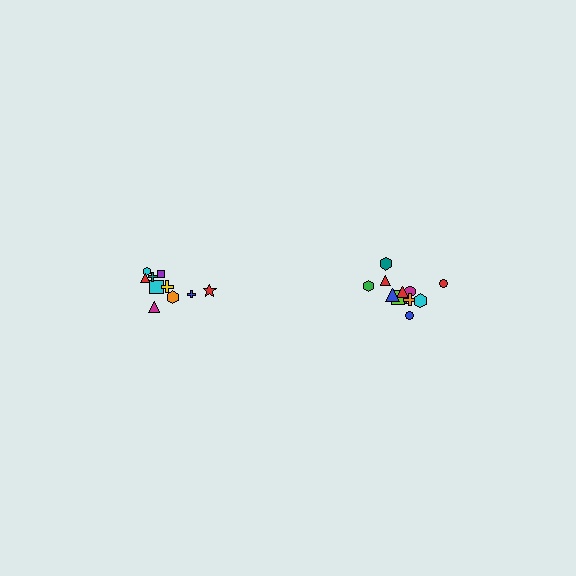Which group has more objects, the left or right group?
The right group.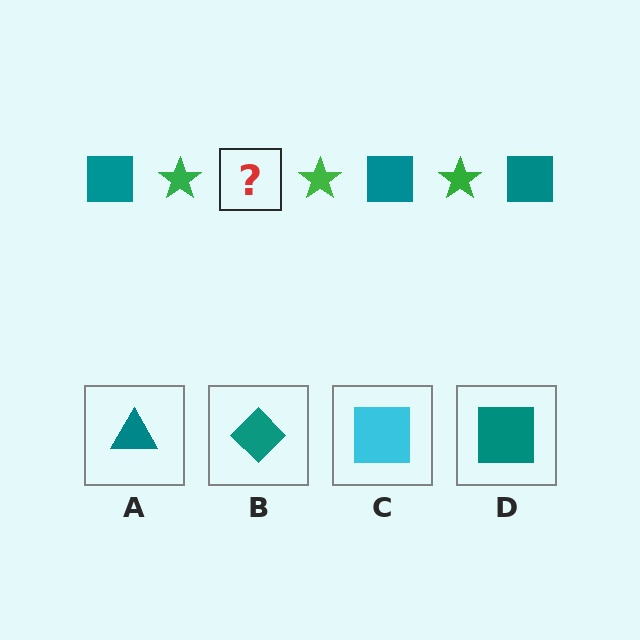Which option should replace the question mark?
Option D.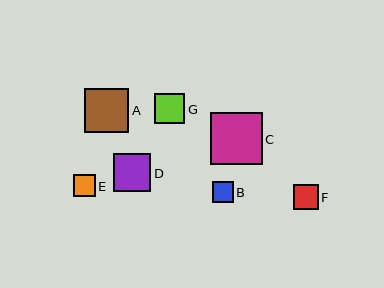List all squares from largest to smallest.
From largest to smallest: C, A, D, G, F, E, B.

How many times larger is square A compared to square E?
Square A is approximately 2.0 times the size of square E.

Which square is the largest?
Square C is the largest with a size of approximately 52 pixels.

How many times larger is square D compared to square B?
Square D is approximately 1.9 times the size of square B.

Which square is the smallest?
Square B is the smallest with a size of approximately 20 pixels.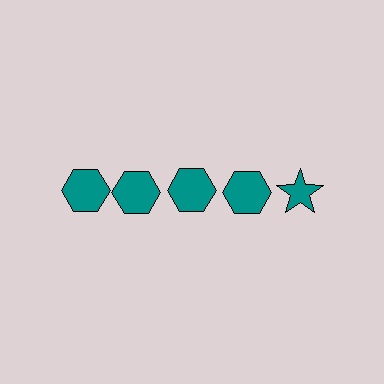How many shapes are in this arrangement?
There are 5 shapes arranged in a grid pattern.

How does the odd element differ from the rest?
It has a different shape: star instead of hexagon.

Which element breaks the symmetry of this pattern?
The teal star in the top row, rightmost column breaks the symmetry. All other shapes are teal hexagons.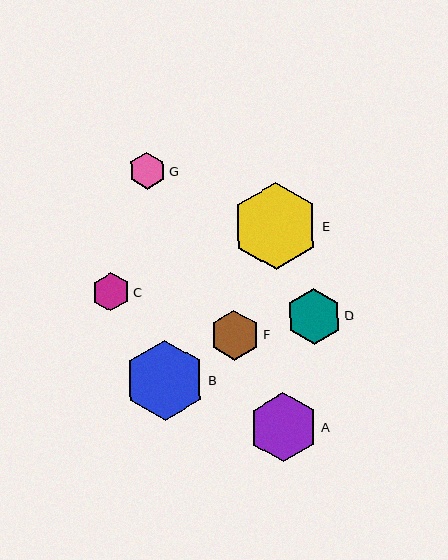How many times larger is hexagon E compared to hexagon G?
Hexagon E is approximately 2.4 times the size of hexagon G.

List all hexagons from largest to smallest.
From largest to smallest: E, B, A, D, F, C, G.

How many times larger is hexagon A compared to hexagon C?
Hexagon A is approximately 1.8 times the size of hexagon C.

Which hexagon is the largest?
Hexagon E is the largest with a size of approximately 87 pixels.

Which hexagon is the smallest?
Hexagon G is the smallest with a size of approximately 36 pixels.